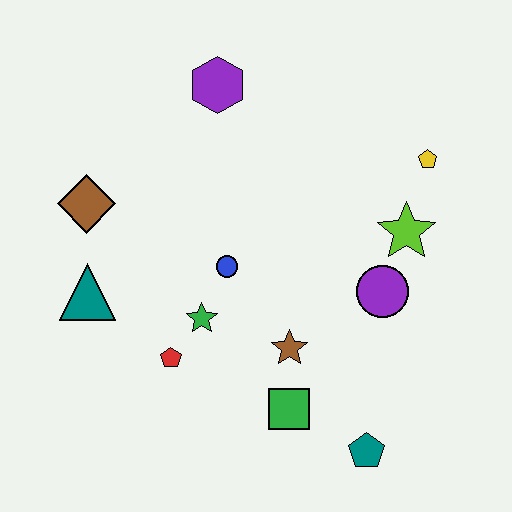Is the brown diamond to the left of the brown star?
Yes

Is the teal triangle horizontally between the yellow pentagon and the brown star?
No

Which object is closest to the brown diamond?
The teal triangle is closest to the brown diamond.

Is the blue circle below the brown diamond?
Yes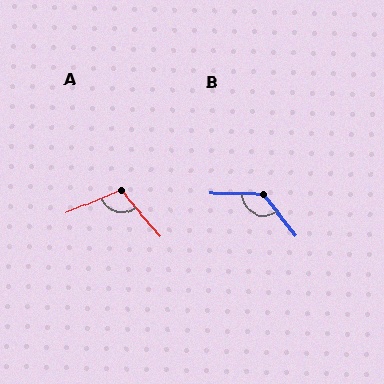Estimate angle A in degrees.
Approximately 108 degrees.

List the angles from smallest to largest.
A (108°), B (128°).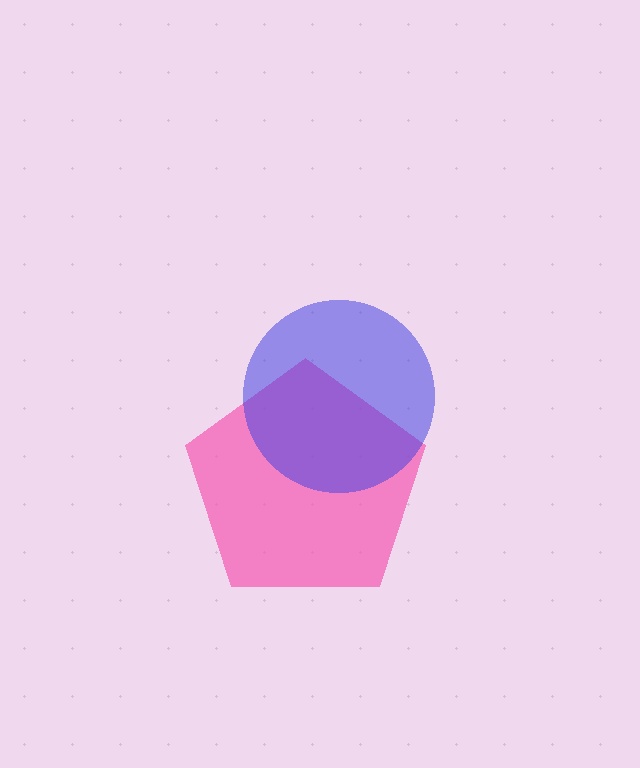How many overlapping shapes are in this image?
There are 2 overlapping shapes in the image.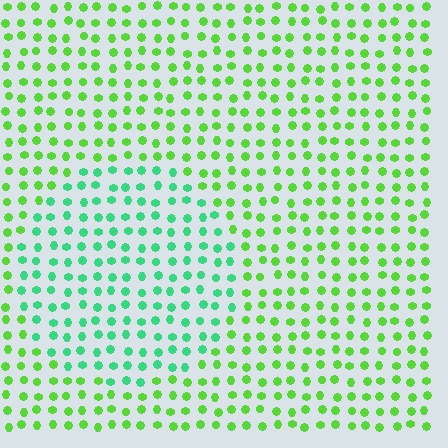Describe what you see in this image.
The image is filled with small lime elements in a uniform arrangement. A circle-shaped region is visible where the elements are tinted to a slightly different hue, forming a subtle color boundary.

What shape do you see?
I see a circle.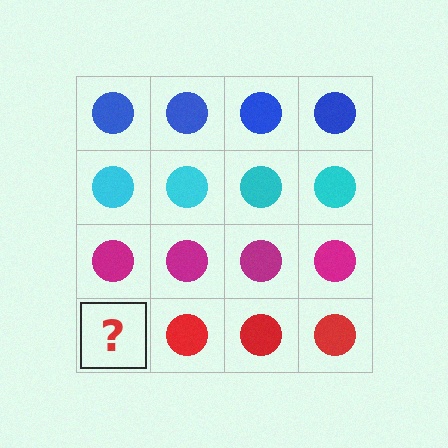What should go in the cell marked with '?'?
The missing cell should contain a red circle.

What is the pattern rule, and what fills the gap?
The rule is that each row has a consistent color. The gap should be filled with a red circle.